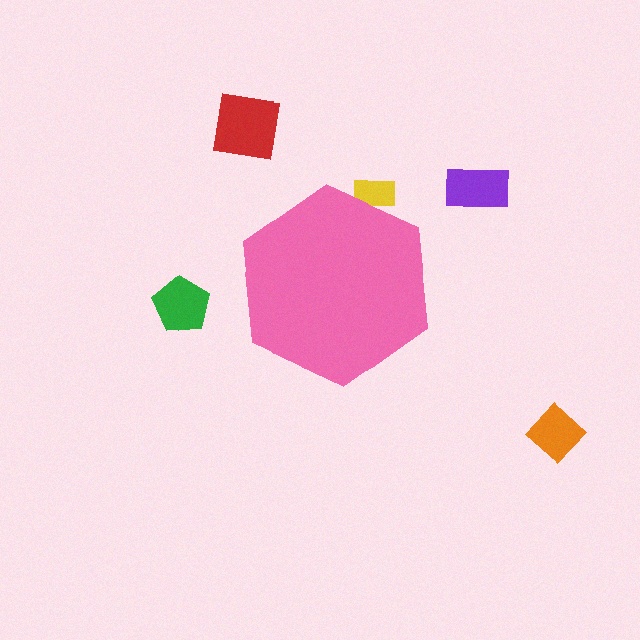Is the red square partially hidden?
No, the red square is fully visible.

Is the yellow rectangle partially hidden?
Yes, the yellow rectangle is partially hidden behind the pink hexagon.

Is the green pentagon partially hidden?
No, the green pentagon is fully visible.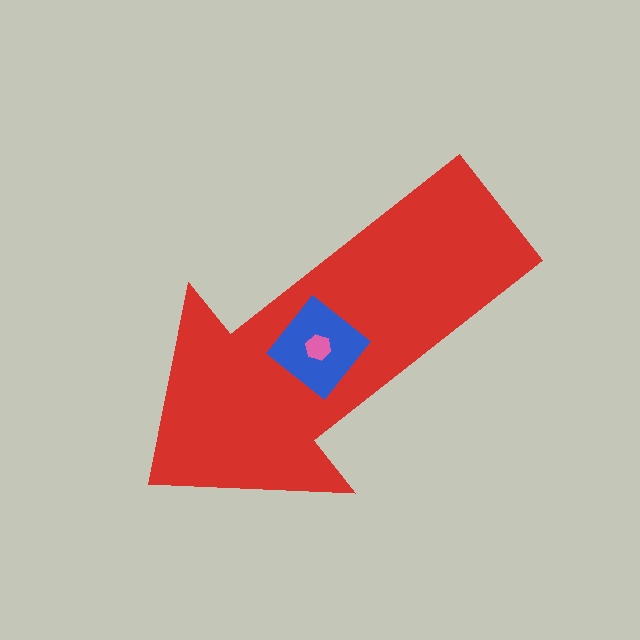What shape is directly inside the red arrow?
The blue diamond.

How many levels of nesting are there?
3.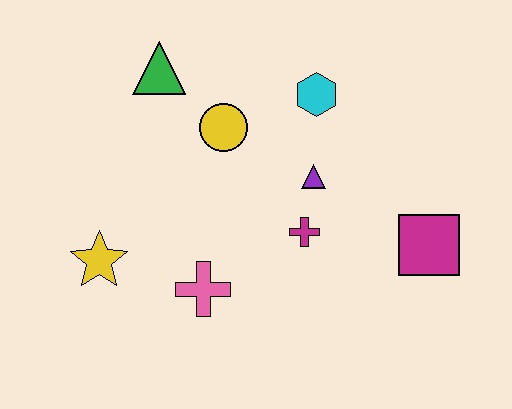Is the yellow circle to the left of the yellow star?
No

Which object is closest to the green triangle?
The yellow circle is closest to the green triangle.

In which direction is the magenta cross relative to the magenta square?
The magenta cross is to the left of the magenta square.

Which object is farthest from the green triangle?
The magenta square is farthest from the green triangle.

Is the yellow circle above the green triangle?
No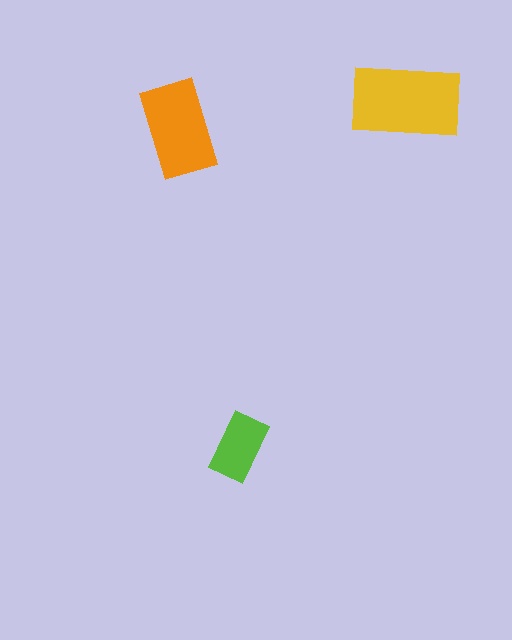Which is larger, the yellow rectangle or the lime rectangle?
The yellow one.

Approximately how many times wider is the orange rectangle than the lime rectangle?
About 1.5 times wider.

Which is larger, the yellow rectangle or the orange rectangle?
The yellow one.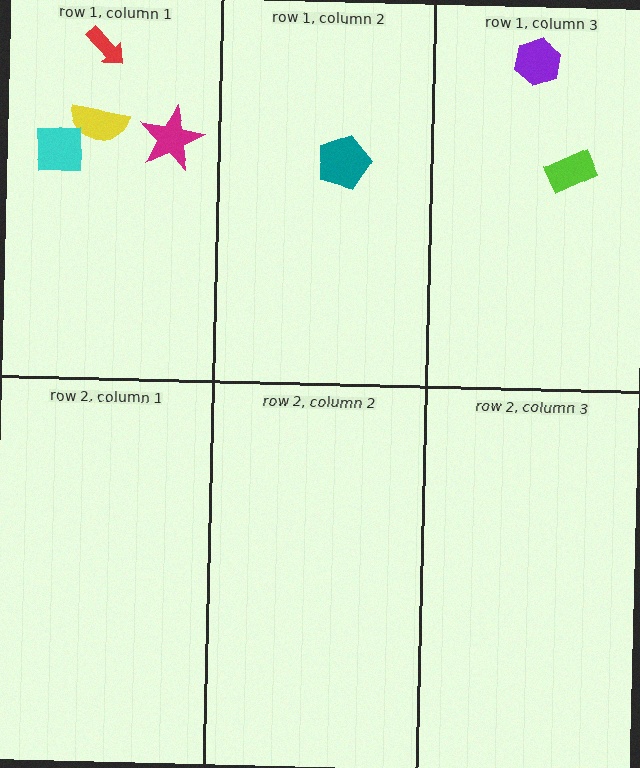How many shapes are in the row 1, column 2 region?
1.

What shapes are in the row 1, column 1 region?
The magenta star, the red arrow, the yellow semicircle, the cyan square.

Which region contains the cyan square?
The row 1, column 1 region.